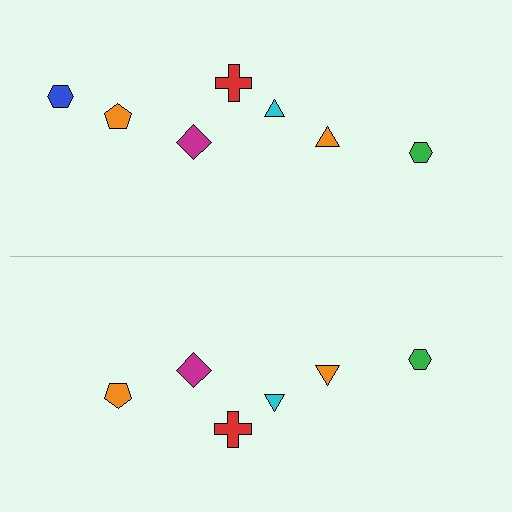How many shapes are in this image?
There are 13 shapes in this image.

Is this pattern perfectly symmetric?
No, the pattern is not perfectly symmetric. A blue hexagon is missing from the bottom side.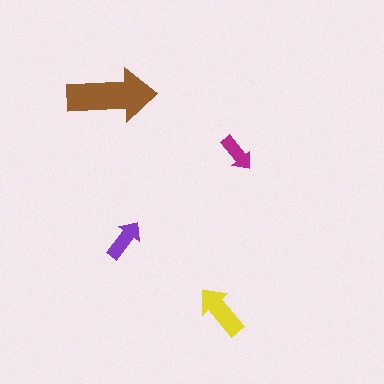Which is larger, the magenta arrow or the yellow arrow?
The yellow one.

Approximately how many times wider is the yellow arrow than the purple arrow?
About 1.5 times wider.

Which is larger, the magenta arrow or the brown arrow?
The brown one.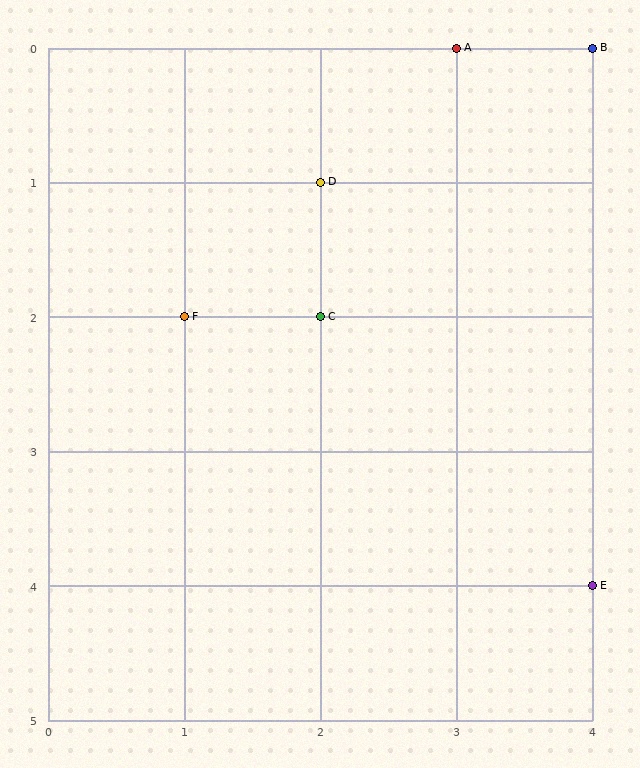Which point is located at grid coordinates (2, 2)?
Point C is at (2, 2).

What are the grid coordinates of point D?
Point D is at grid coordinates (2, 1).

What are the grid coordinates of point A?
Point A is at grid coordinates (3, 0).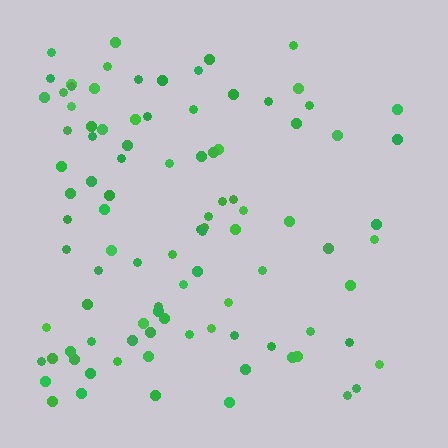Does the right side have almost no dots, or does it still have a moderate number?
Still a moderate number, just noticeably fewer than the left.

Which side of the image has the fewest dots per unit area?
The right.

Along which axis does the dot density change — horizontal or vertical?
Horizontal.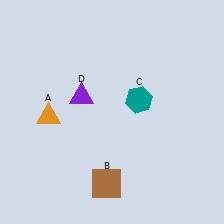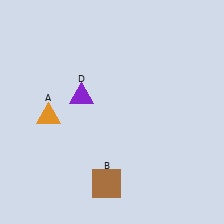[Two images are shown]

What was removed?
The teal hexagon (C) was removed in Image 2.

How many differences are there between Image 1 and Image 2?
There is 1 difference between the two images.